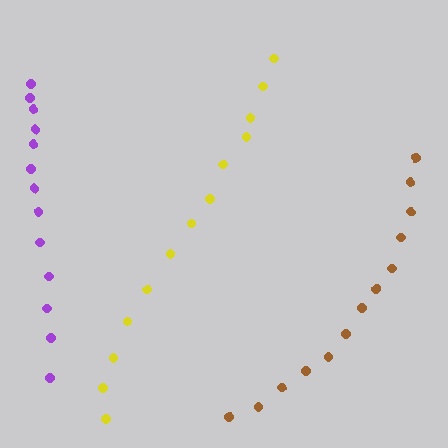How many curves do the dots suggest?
There are 3 distinct paths.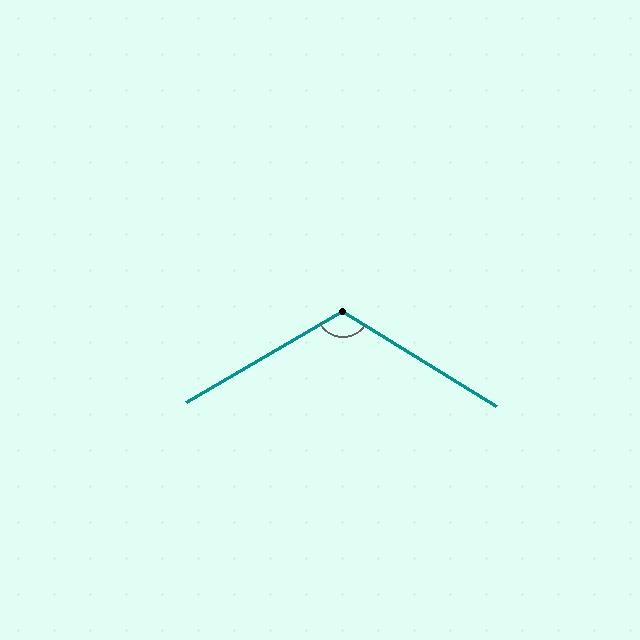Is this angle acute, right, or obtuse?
It is obtuse.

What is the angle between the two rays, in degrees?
Approximately 118 degrees.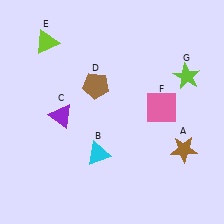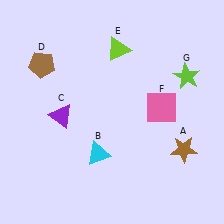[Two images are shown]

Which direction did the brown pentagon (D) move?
The brown pentagon (D) moved left.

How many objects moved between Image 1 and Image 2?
2 objects moved between the two images.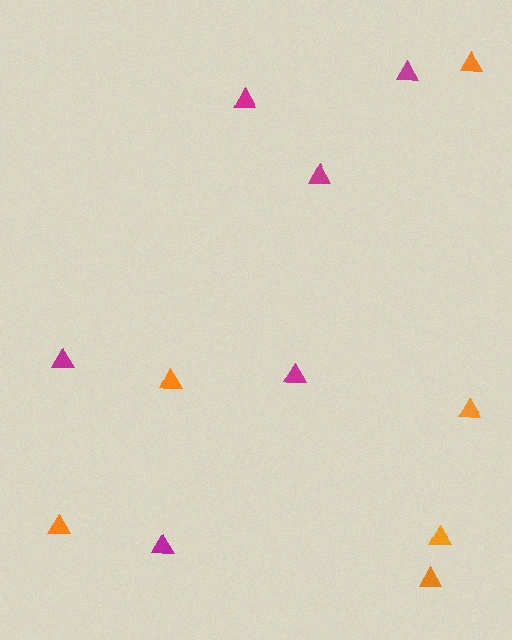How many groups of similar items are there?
There are 2 groups: one group of orange triangles (6) and one group of magenta triangles (6).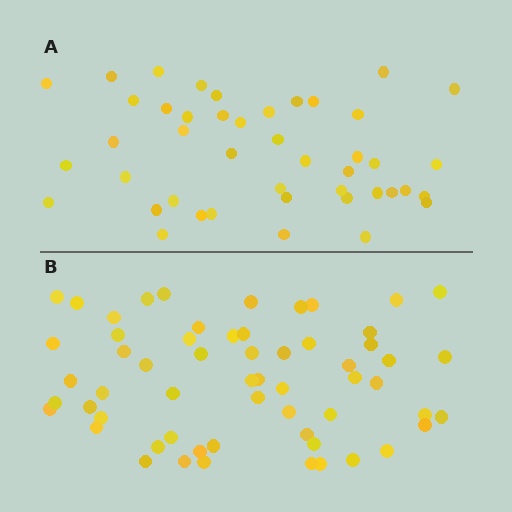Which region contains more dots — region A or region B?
Region B (the bottom region) has more dots.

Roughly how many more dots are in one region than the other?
Region B has approximately 15 more dots than region A.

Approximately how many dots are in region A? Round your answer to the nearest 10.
About 40 dots. (The exact count is 44, which rounds to 40.)